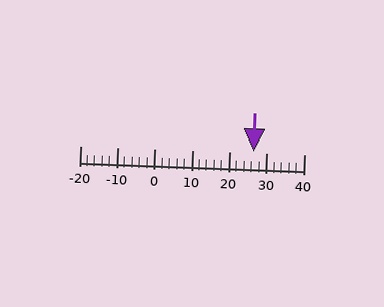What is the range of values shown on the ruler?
The ruler shows values from -20 to 40.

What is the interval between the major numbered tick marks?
The major tick marks are spaced 10 units apart.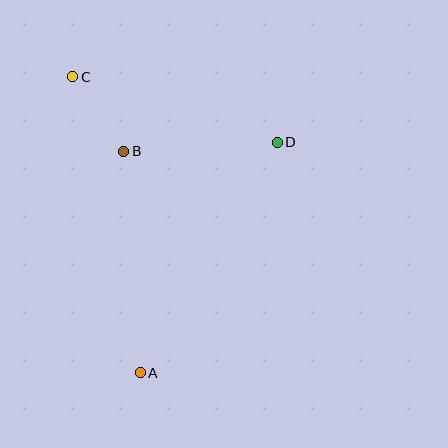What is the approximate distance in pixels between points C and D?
The distance between C and D is approximately 215 pixels.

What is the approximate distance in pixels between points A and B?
The distance between A and B is approximately 222 pixels.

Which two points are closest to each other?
Points B and C are closest to each other.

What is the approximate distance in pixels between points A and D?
The distance between A and D is approximately 268 pixels.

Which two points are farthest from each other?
Points A and C are farthest from each other.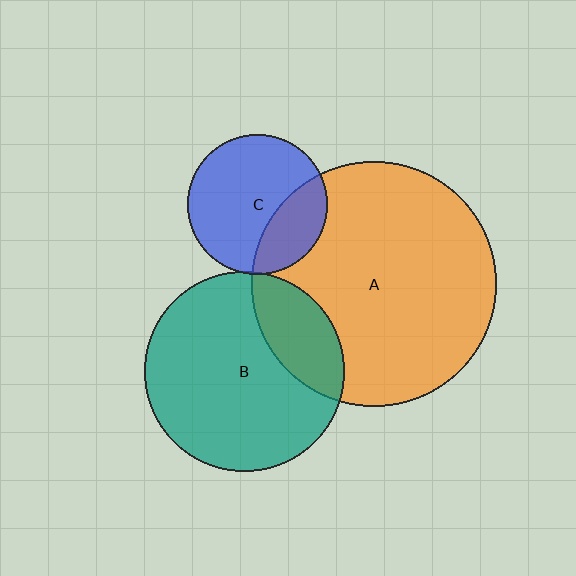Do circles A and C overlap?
Yes.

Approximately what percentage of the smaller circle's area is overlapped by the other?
Approximately 30%.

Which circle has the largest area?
Circle A (orange).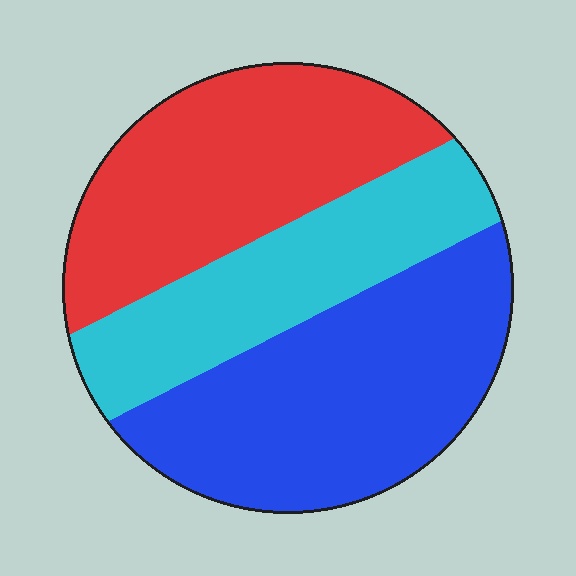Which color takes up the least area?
Cyan, at roughly 25%.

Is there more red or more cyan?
Red.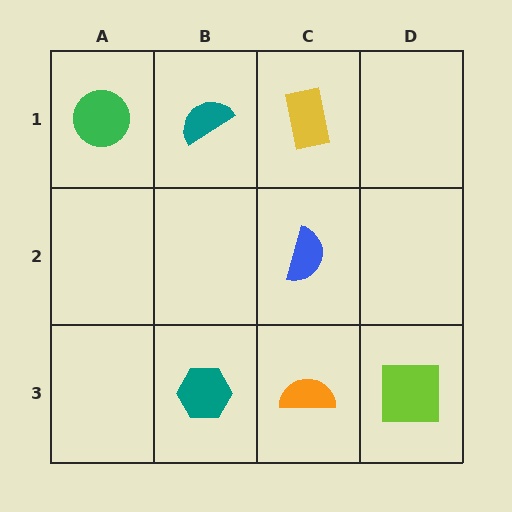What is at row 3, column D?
A lime square.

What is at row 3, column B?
A teal hexagon.